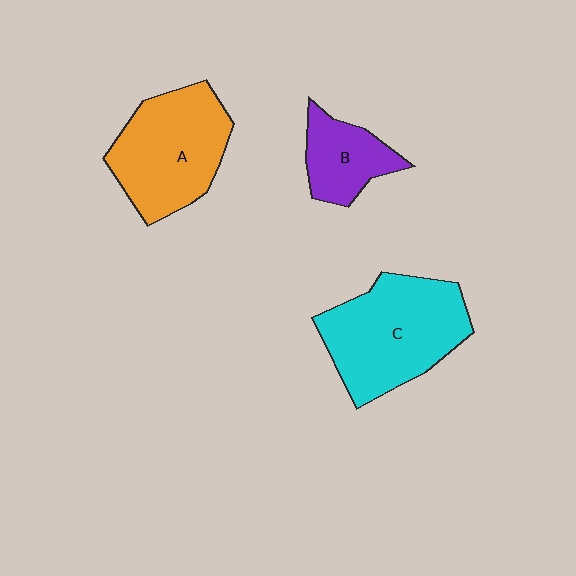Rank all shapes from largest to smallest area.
From largest to smallest: C (cyan), A (orange), B (purple).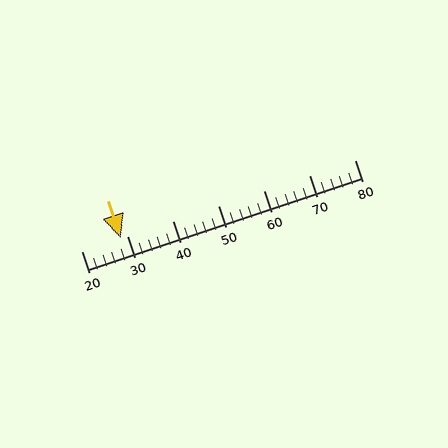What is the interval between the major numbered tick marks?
The major tick marks are spaced 10 units apart.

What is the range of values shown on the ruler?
The ruler shows values from 20 to 80.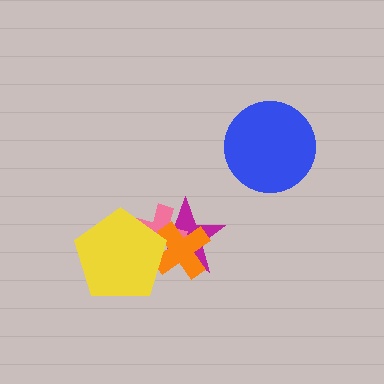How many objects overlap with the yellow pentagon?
3 objects overlap with the yellow pentagon.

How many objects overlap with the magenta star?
3 objects overlap with the magenta star.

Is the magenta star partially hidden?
Yes, it is partially covered by another shape.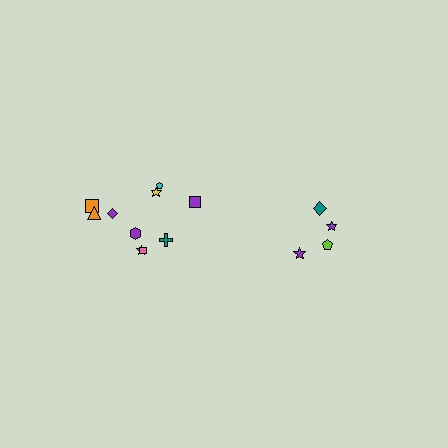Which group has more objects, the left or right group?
The left group.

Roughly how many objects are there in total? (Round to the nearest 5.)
Roughly 15 objects in total.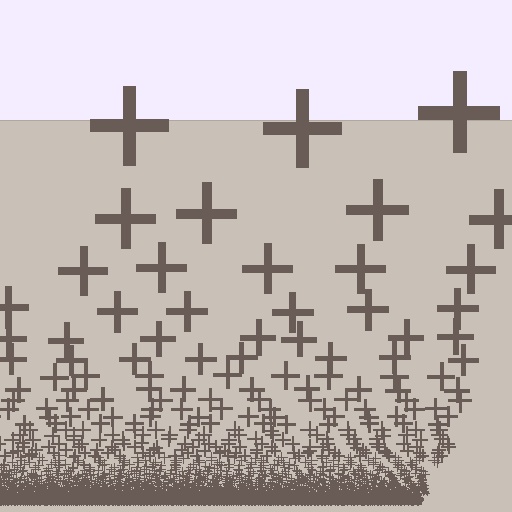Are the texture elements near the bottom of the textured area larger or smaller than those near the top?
Smaller. The gradient is inverted — elements near the bottom are smaller and denser.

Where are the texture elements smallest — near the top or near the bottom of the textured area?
Near the bottom.